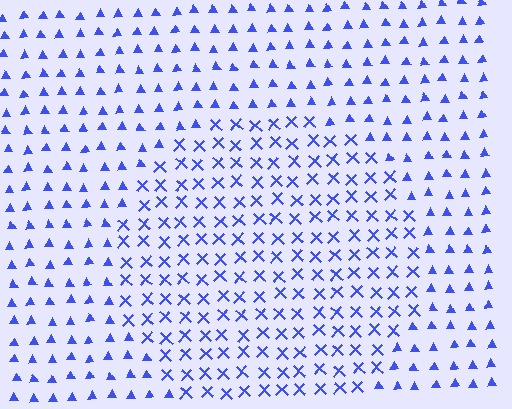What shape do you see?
I see a circle.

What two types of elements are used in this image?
The image uses X marks inside the circle region and triangles outside it.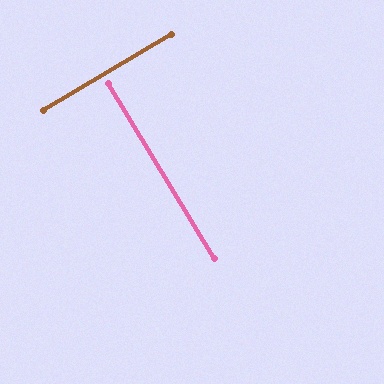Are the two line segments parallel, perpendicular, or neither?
Perpendicular — they meet at approximately 90°.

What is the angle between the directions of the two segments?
Approximately 90 degrees.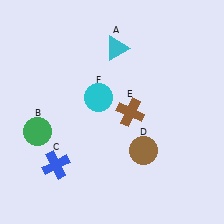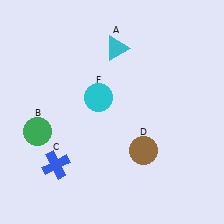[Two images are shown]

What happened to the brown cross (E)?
The brown cross (E) was removed in Image 2. It was in the bottom-right area of Image 1.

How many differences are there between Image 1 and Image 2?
There is 1 difference between the two images.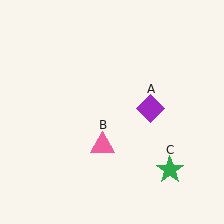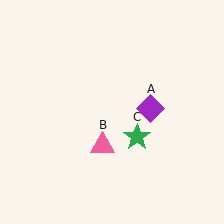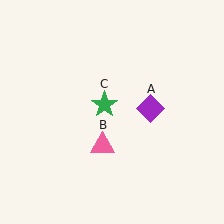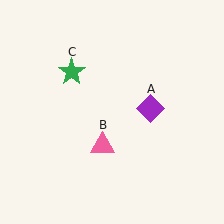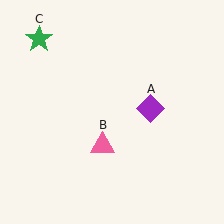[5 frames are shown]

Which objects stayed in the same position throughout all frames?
Purple diamond (object A) and pink triangle (object B) remained stationary.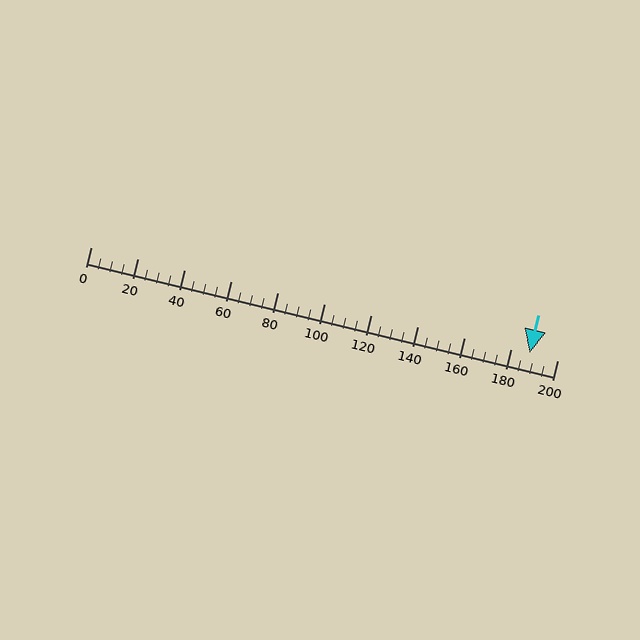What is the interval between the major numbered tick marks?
The major tick marks are spaced 20 units apart.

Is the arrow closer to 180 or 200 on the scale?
The arrow is closer to 180.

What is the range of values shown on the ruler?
The ruler shows values from 0 to 200.